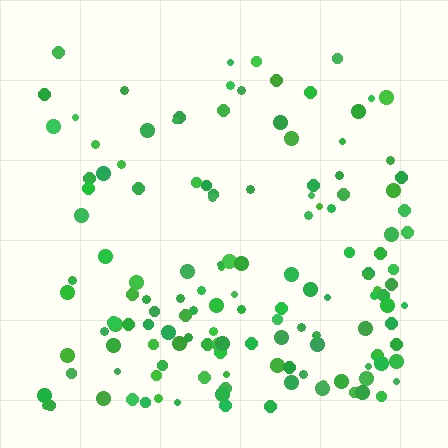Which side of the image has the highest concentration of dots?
The bottom.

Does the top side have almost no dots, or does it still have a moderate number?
Still a moderate number, just noticeably fewer than the bottom.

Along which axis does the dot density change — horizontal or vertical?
Vertical.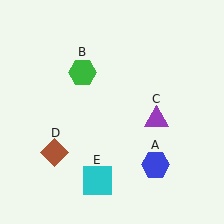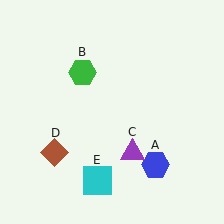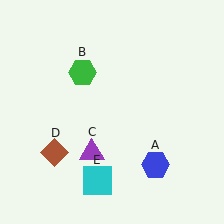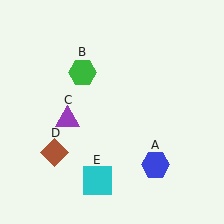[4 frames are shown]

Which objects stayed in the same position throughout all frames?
Blue hexagon (object A) and green hexagon (object B) and brown diamond (object D) and cyan square (object E) remained stationary.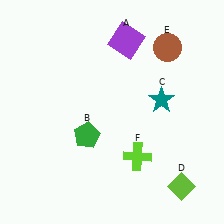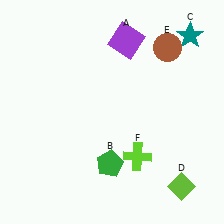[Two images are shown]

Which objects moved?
The objects that moved are: the green pentagon (B), the teal star (C).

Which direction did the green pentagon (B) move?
The green pentagon (B) moved down.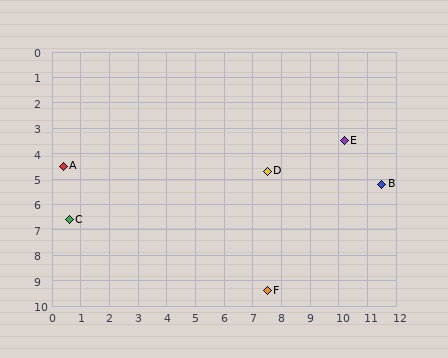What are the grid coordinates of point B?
Point B is at approximately (11.5, 5.2).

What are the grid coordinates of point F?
Point F is at approximately (7.5, 9.4).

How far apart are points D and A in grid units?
Points D and A are about 7.1 grid units apart.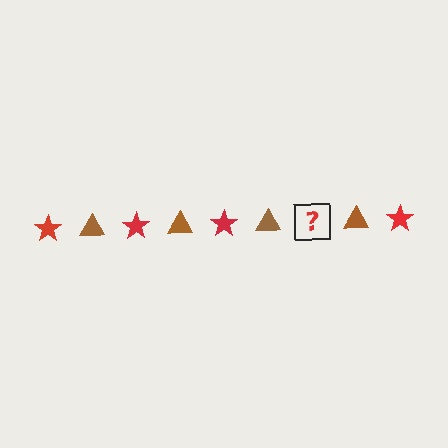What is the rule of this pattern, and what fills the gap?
The rule is that the pattern alternates between red star and brown triangle. The gap should be filled with a red star.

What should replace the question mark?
The question mark should be replaced with a red star.